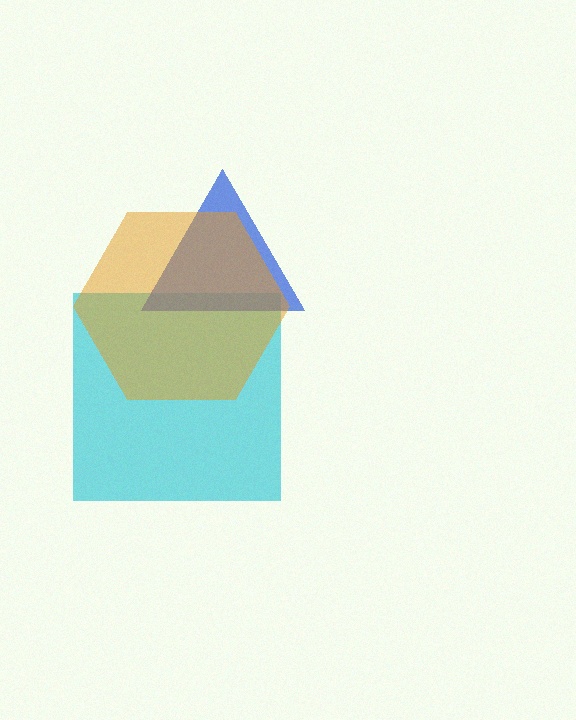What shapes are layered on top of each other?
The layered shapes are: a cyan square, a blue triangle, an orange hexagon.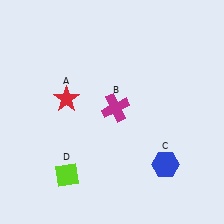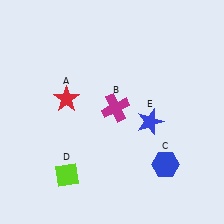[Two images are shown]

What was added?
A blue star (E) was added in Image 2.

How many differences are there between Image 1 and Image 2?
There is 1 difference between the two images.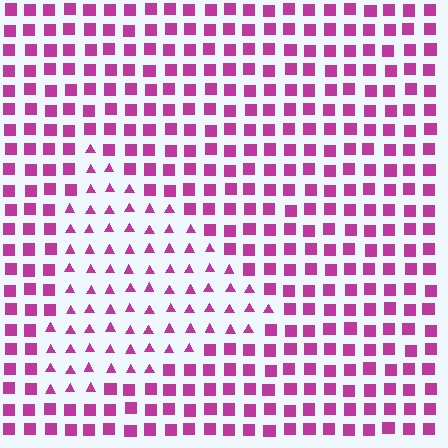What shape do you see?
I see a triangle.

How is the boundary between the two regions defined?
The boundary is defined by a change in element shape: triangles inside vs. squares outside. All elements share the same color and spacing.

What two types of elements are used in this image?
The image uses triangles inside the triangle region and squares outside it.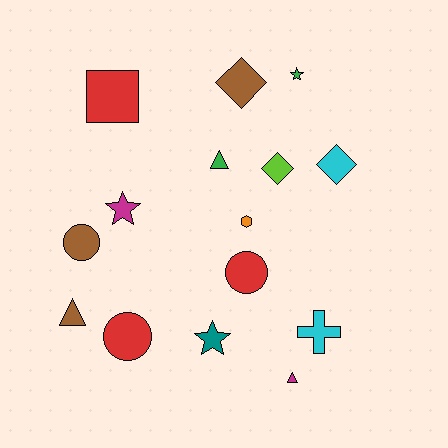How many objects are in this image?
There are 15 objects.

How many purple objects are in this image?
There are no purple objects.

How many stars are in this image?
There are 3 stars.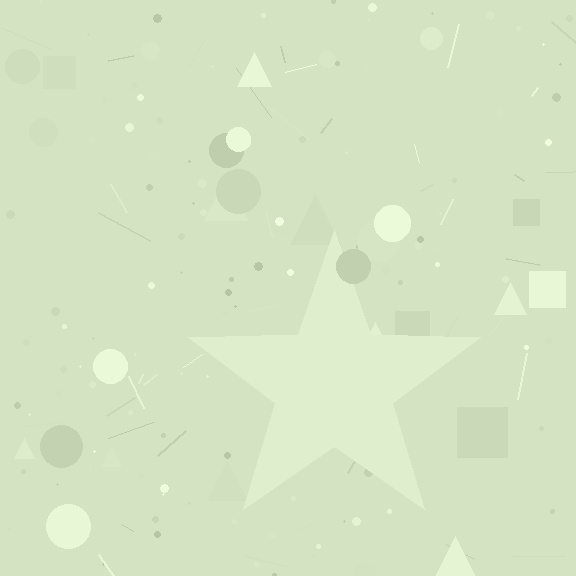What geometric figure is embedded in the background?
A star is embedded in the background.